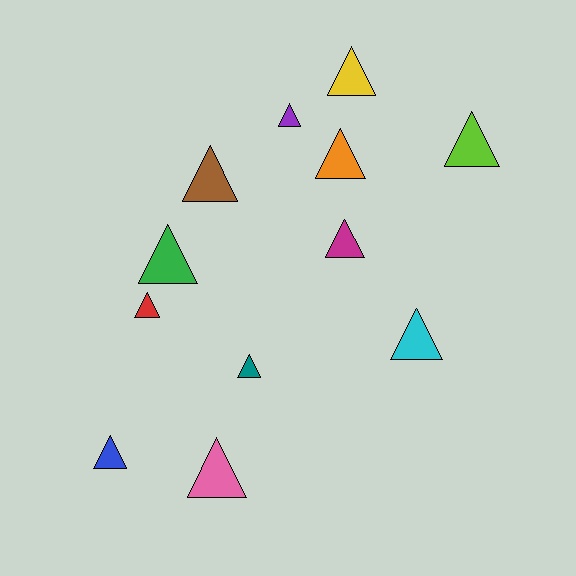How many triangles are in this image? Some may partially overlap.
There are 12 triangles.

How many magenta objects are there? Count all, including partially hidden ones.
There is 1 magenta object.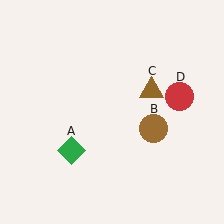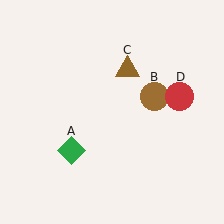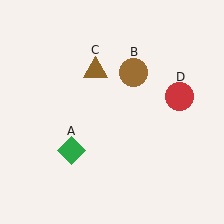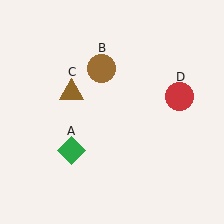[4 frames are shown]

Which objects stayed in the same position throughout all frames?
Green diamond (object A) and red circle (object D) remained stationary.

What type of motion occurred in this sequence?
The brown circle (object B), brown triangle (object C) rotated counterclockwise around the center of the scene.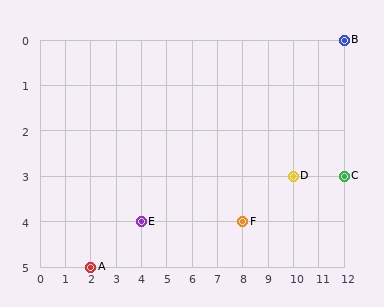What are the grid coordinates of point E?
Point E is at grid coordinates (4, 4).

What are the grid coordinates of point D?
Point D is at grid coordinates (10, 3).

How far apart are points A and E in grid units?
Points A and E are 2 columns and 1 row apart (about 2.2 grid units diagonally).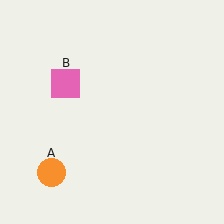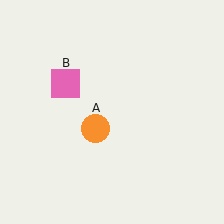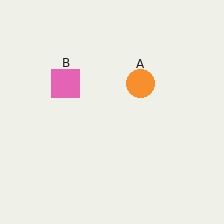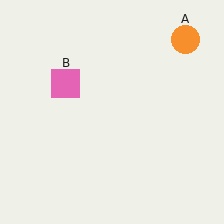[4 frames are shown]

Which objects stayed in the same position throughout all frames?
Pink square (object B) remained stationary.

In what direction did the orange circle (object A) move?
The orange circle (object A) moved up and to the right.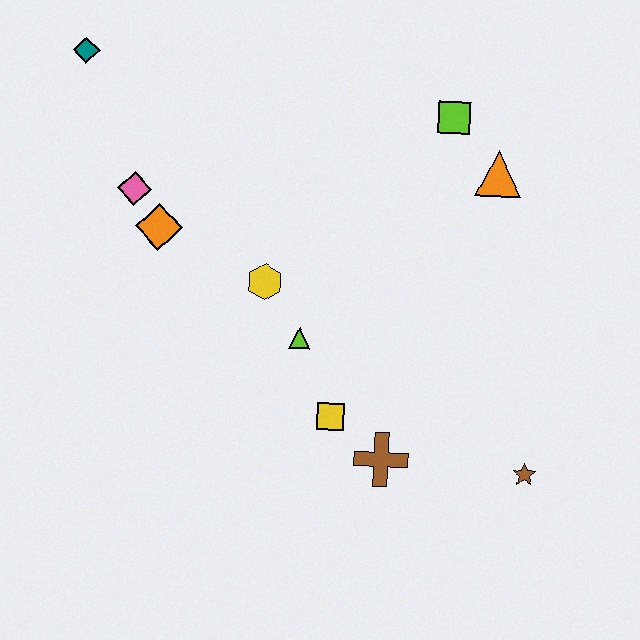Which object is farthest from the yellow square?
The teal diamond is farthest from the yellow square.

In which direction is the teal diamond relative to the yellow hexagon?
The teal diamond is above the yellow hexagon.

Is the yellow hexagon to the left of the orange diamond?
No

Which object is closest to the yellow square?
The brown cross is closest to the yellow square.